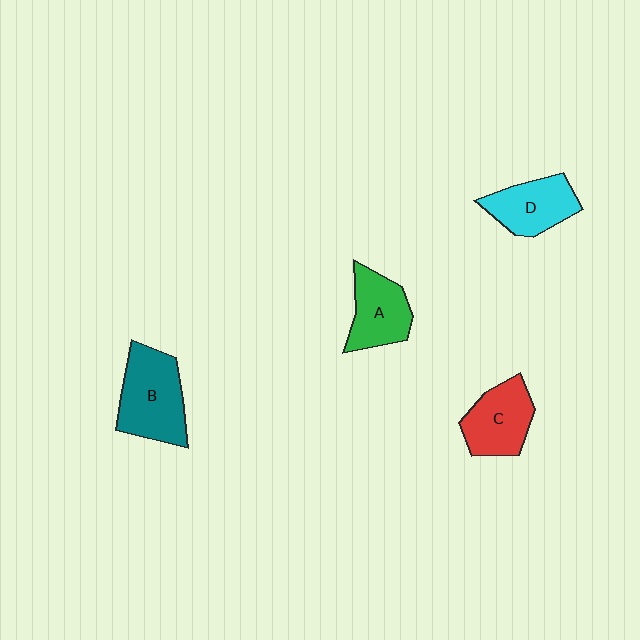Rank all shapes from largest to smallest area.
From largest to smallest: B (teal), C (red), D (cyan), A (green).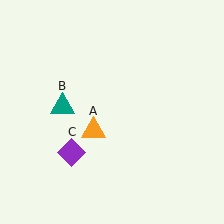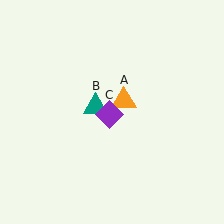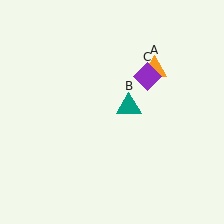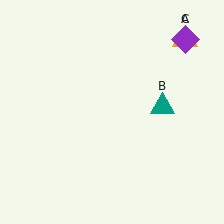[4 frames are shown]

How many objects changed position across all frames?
3 objects changed position: orange triangle (object A), teal triangle (object B), purple diamond (object C).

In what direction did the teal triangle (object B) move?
The teal triangle (object B) moved right.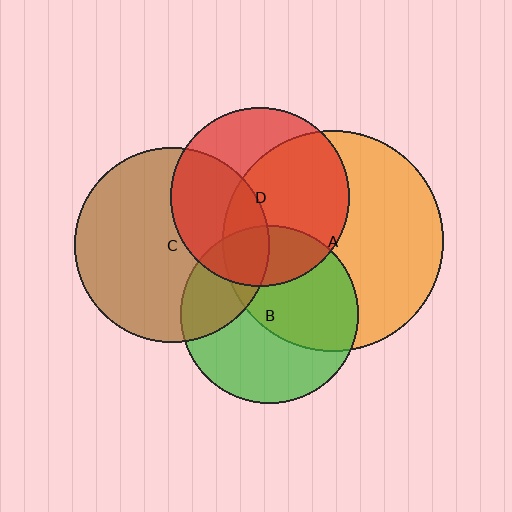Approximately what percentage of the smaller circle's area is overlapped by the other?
Approximately 40%.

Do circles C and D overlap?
Yes.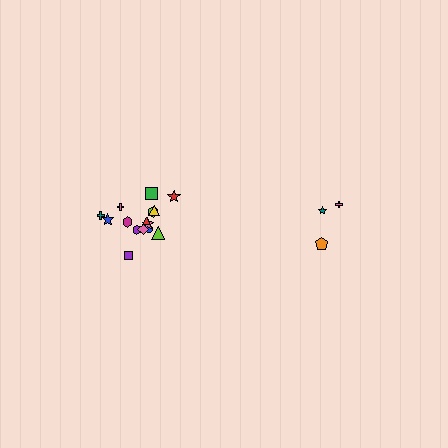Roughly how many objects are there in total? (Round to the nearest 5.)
Roughly 20 objects in total.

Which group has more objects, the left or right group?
The left group.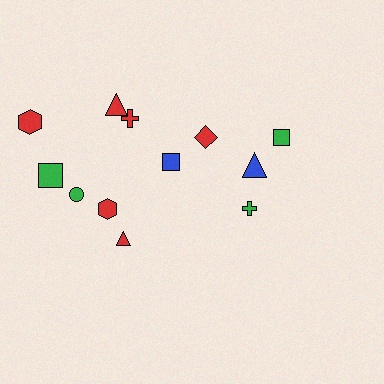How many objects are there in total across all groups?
There are 12 objects.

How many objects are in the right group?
There are 4 objects.